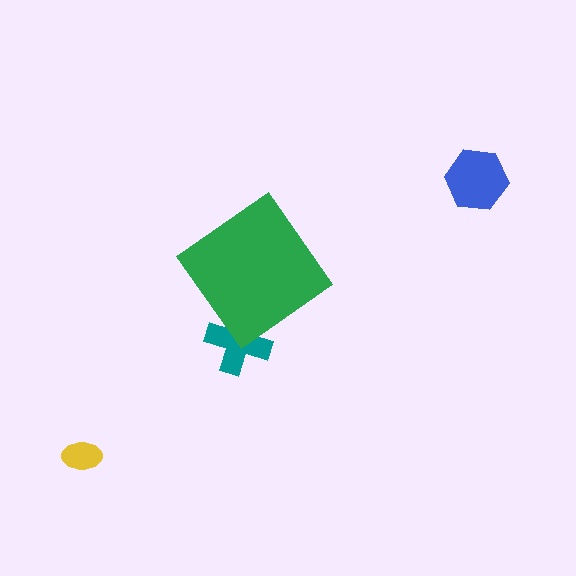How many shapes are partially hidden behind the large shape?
1 shape is partially hidden.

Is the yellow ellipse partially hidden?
No, the yellow ellipse is fully visible.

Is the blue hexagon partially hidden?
No, the blue hexagon is fully visible.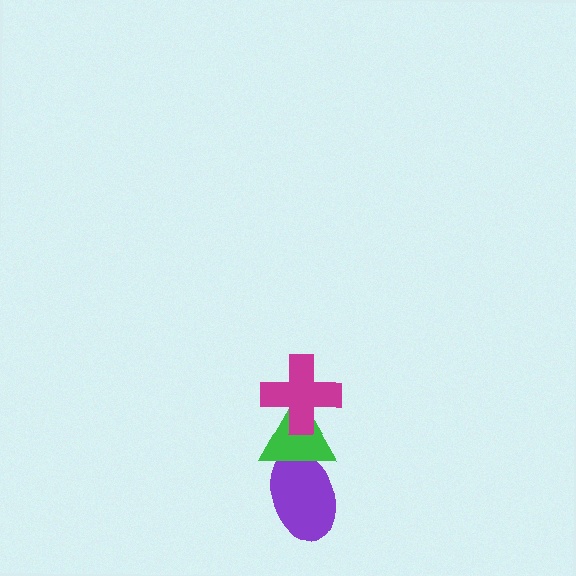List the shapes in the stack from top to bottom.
From top to bottom: the magenta cross, the green triangle, the purple ellipse.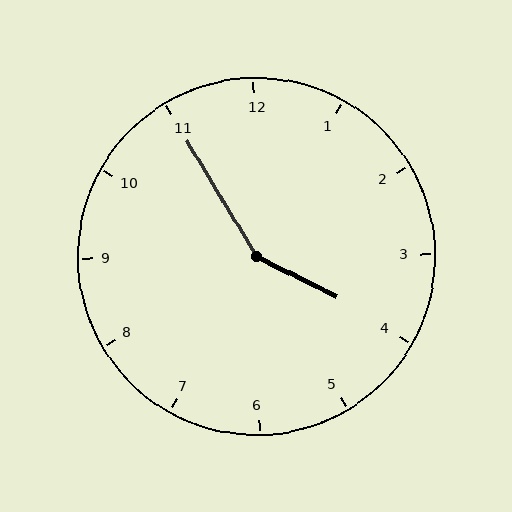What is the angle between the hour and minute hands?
Approximately 148 degrees.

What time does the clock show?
3:55.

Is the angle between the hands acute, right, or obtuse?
It is obtuse.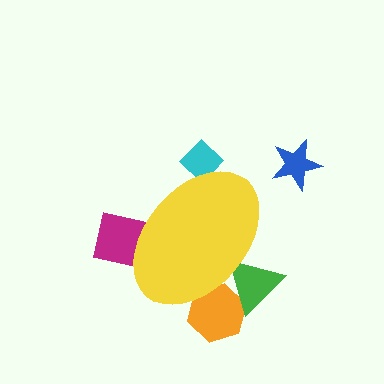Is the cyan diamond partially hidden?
Yes, the cyan diamond is partially hidden behind the yellow ellipse.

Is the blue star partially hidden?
No, the blue star is fully visible.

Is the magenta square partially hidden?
Yes, the magenta square is partially hidden behind the yellow ellipse.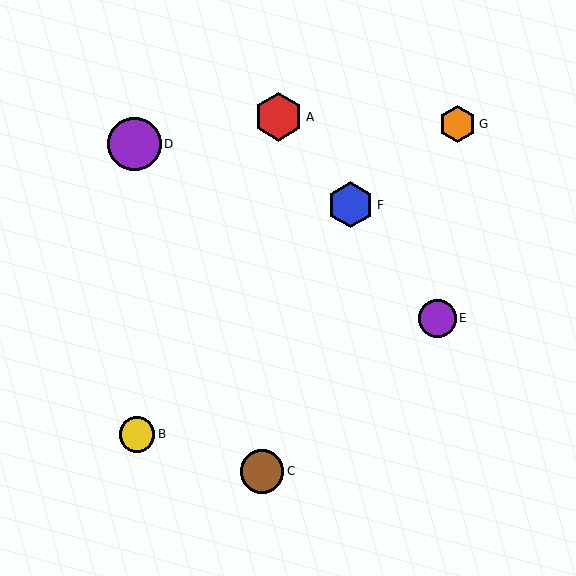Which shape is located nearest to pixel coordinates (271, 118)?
The red hexagon (labeled A) at (278, 117) is nearest to that location.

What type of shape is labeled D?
Shape D is a purple circle.